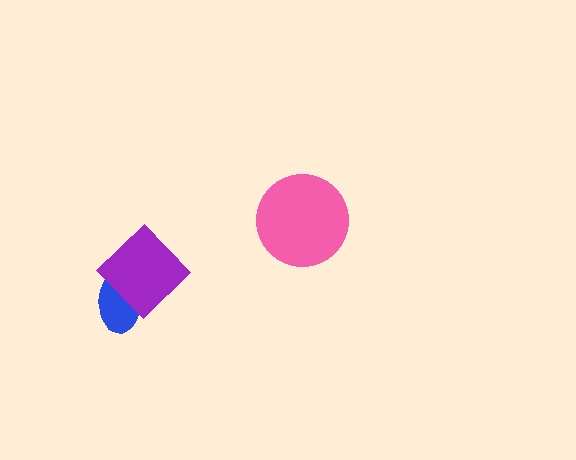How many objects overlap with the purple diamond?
1 object overlaps with the purple diamond.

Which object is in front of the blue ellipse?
The purple diamond is in front of the blue ellipse.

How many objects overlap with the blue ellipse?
1 object overlaps with the blue ellipse.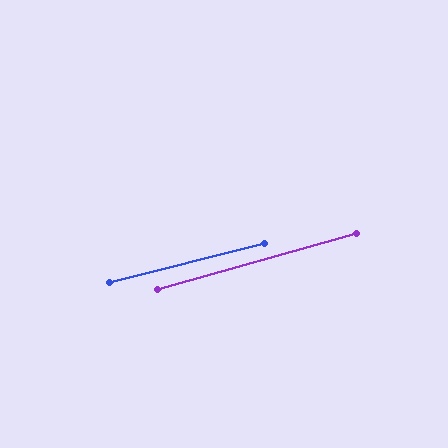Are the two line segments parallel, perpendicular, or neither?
Parallel — their directions differ by only 1.5°.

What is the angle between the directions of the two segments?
Approximately 1 degree.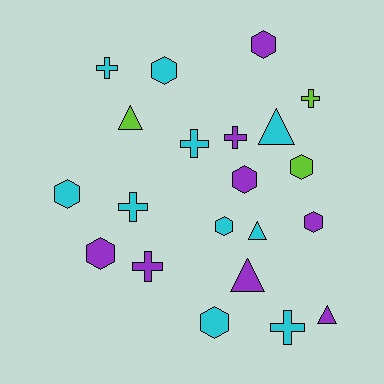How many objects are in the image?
There are 21 objects.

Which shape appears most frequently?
Hexagon, with 9 objects.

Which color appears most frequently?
Cyan, with 10 objects.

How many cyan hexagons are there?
There are 4 cyan hexagons.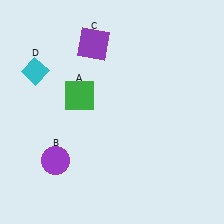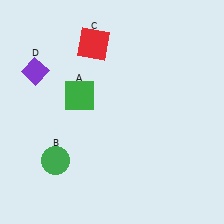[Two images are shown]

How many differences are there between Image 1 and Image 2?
There are 3 differences between the two images.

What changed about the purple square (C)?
In Image 1, C is purple. In Image 2, it changed to red.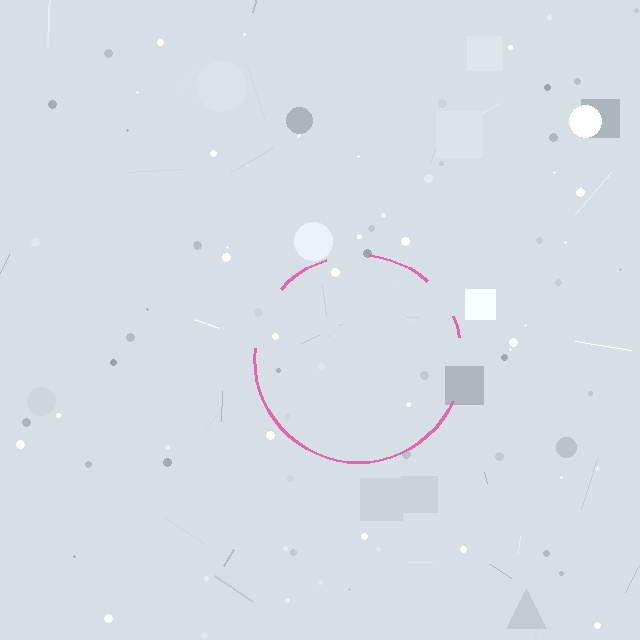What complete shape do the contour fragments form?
The contour fragments form a circle.